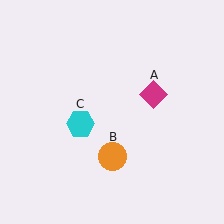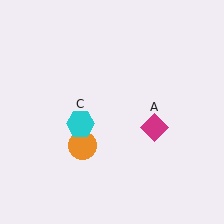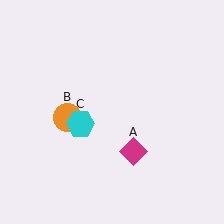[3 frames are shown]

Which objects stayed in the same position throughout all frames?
Cyan hexagon (object C) remained stationary.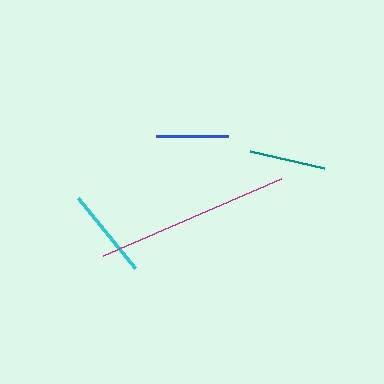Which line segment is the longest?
The magenta line is the longest at approximately 194 pixels.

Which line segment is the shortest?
The blue line is the shortest at approximately 72 pixels.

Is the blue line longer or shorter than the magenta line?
The magenta line is longer than the blue line.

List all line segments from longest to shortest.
From longest to shortest: magenta, cyan, teal, blue.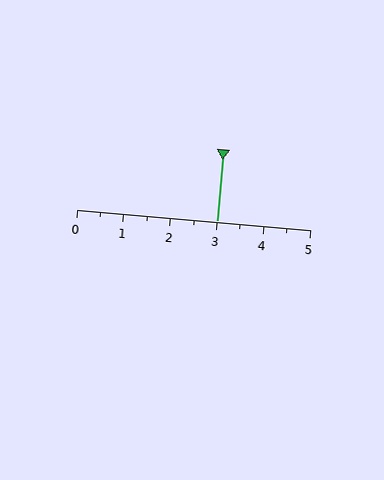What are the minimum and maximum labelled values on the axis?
The axis runs from 0 to 5.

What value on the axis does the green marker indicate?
The marker indicates approximately 3.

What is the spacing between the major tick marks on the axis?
The major ticks are spaced 1 apart.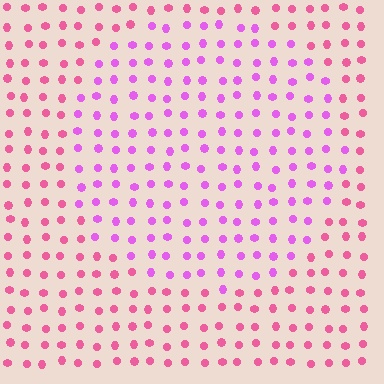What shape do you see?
I see a circle.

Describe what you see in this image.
The image is filled with small pink elements in a uniform arrangement. A circle-shaped region is visible where the elements are tinted to a slightly different hue, forming a subtle color boundary.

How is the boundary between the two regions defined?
The boundary is defined purely by a slight shift in hue (about 36 degrees). Spacing, size, and orientation are identical on both sides.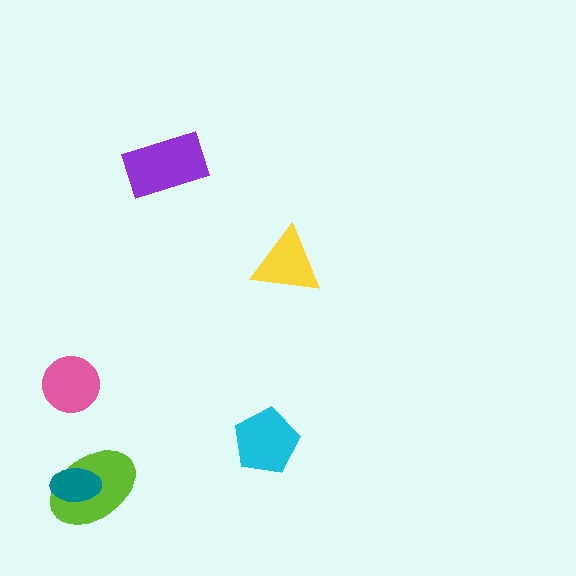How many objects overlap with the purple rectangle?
0 objects overlap with the purple rectangle.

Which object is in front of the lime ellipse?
The teal ellipse is in front of the lime ellipse.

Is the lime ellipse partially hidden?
Yes, it is partially covered by another shape.